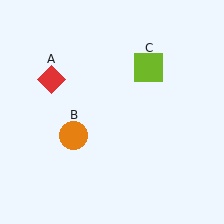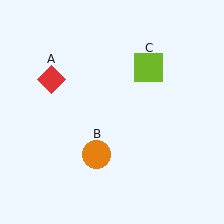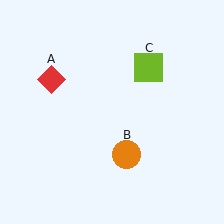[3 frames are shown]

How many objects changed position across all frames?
1 object changed position: orange circle (object B).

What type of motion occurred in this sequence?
The orange circle (object B) rotated counterclockwise around the center of the scene.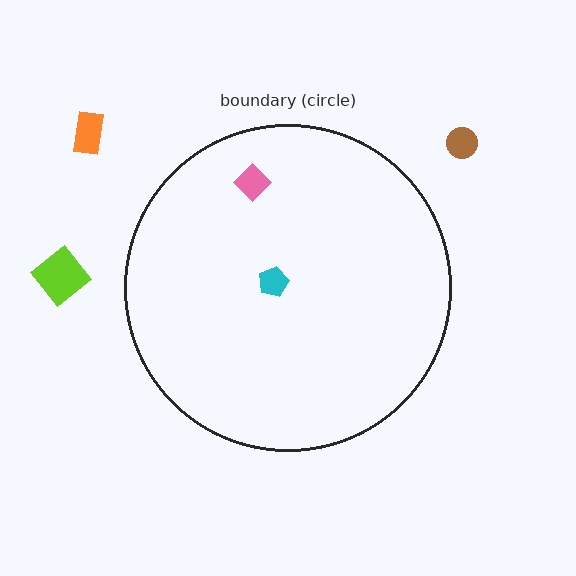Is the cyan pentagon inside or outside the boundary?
Inside.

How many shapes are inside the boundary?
2 inside, 3 outside.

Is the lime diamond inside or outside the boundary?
Outside.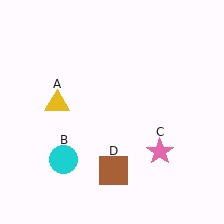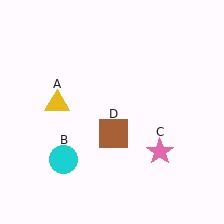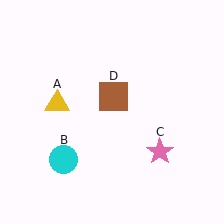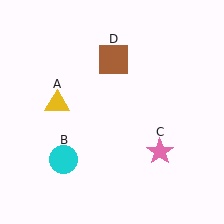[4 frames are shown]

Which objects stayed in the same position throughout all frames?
Yellow triangle (object A) and cyan circle (object B) and pink star (object C) remained stationary.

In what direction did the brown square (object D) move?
The brown square (object D) moved up.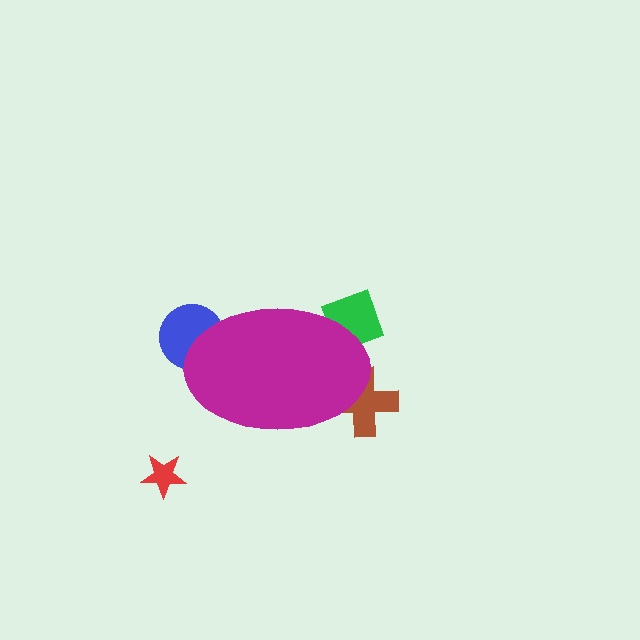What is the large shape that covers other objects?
A magenta ellipse.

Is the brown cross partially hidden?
Yes, the brown cross is partially hidden behind the magenta ellipse.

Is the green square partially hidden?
Yes, the green square is partially hidden behind the magenta ellipse.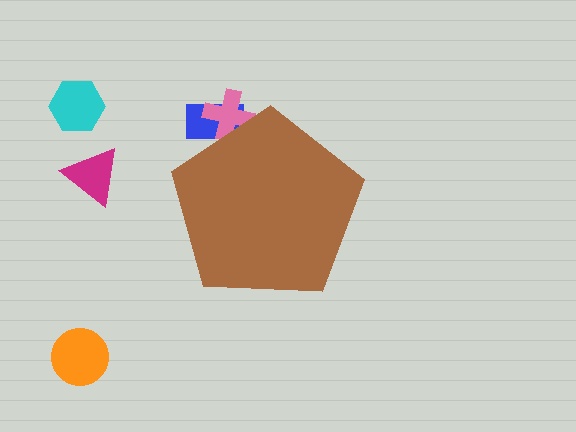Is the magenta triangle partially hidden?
No, the magenta triangle is fully visible.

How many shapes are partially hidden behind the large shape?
2 shapes are partially hidden.